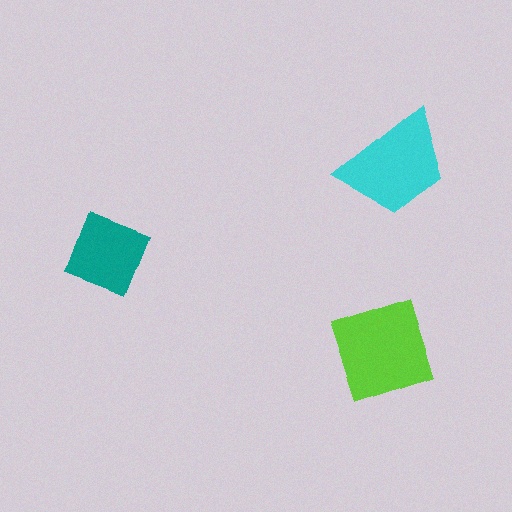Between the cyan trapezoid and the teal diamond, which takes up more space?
The cyan trapezoid.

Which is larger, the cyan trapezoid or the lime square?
The lime square.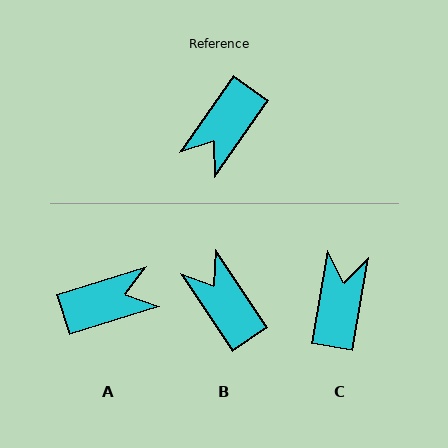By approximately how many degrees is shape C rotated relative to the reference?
Approximately 155 degrees clockwise.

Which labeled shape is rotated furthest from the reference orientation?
C, about 155 degrees away.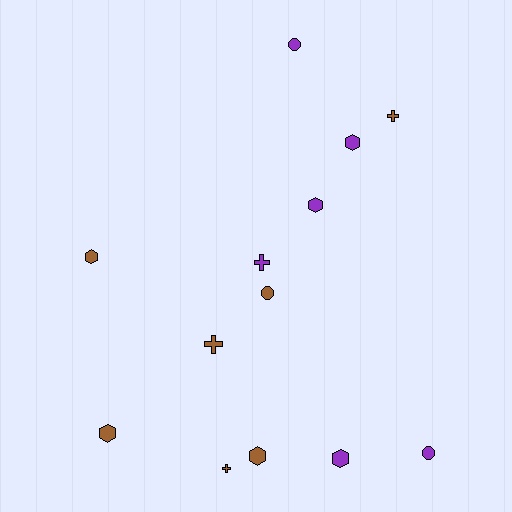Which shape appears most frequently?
Hexagon, with 6 objects.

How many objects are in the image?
There are 13 objects.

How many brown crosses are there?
There are 3 brown crosses.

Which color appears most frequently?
Brown, with 7 objects.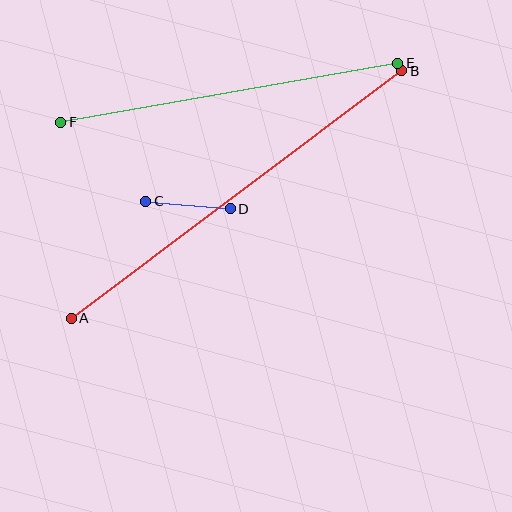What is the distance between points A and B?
The distance is approximately 413 pixels.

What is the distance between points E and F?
The distance is approximately 342 pixels.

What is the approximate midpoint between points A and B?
The midpoint is at approximately (237, 195) pixels.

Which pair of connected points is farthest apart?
Points A and B are farthest apart.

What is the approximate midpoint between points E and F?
The midpoint is at approximately (229, 93) pixels.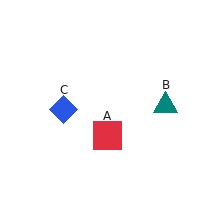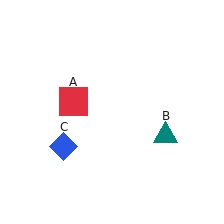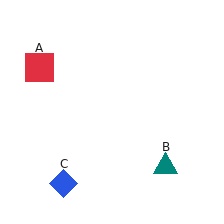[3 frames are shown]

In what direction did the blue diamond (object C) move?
The blue diamond (object C) moved down.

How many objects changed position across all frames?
3 objects changed position: red square (object A), teal triangle (object B), blue diamond (object C).